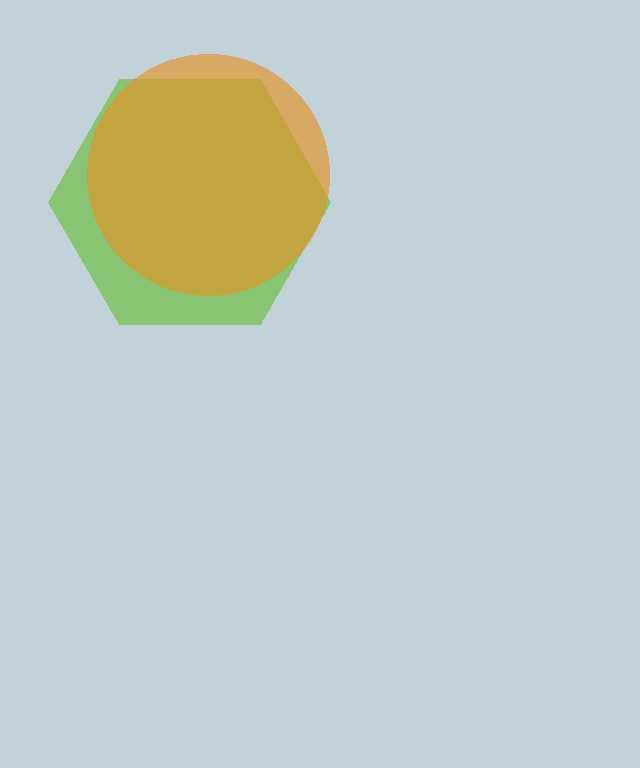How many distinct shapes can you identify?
There are 2 distinct shapes: a lime hexagon, an orange circle.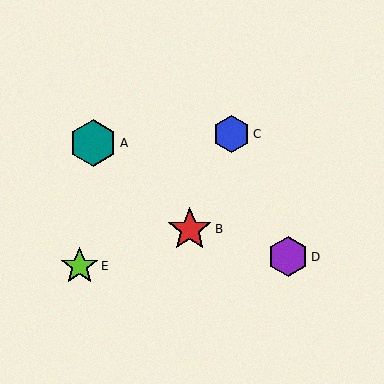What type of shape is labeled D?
Shape D is a purple hexagon.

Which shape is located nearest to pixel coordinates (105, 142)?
The teal hexagon (labeled A) at (93, 143) is nearest to that location.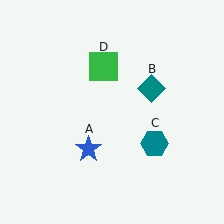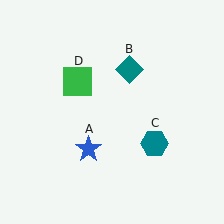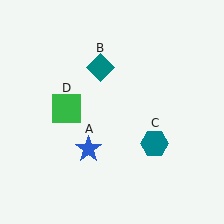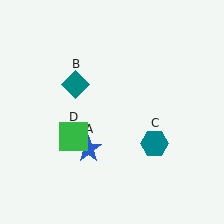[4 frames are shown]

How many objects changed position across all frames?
2 objects changed position: teal diamond (object B), green square (object D).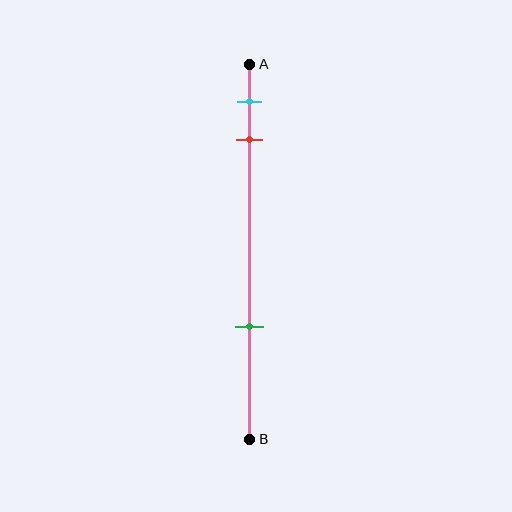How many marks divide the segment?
There are 3 marks dividing the segment.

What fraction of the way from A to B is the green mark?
The green mark is approximately 70% (0.7) of the way from A to B.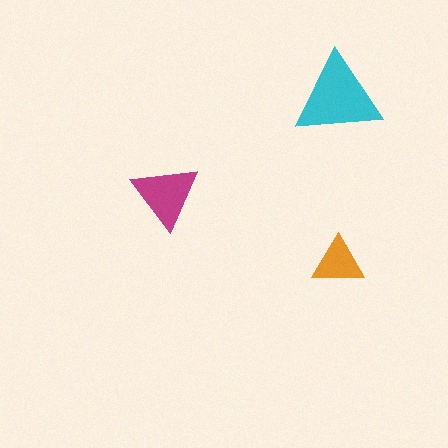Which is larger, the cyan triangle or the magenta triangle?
The cyan one.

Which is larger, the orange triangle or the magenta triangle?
The magenta one.